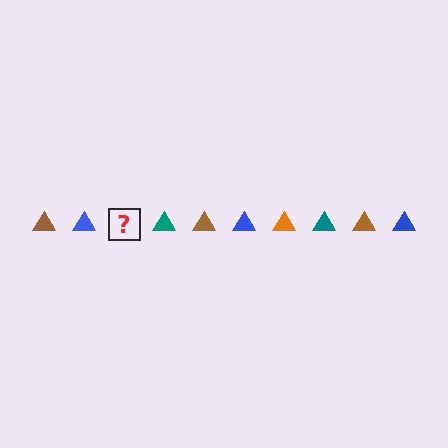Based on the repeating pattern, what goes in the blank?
The blank should be an orange triangle.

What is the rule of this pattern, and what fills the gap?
The rule is that the pattern cycles through brown, blue, orange, teal triangles. The gap should be filled with an orange triangle.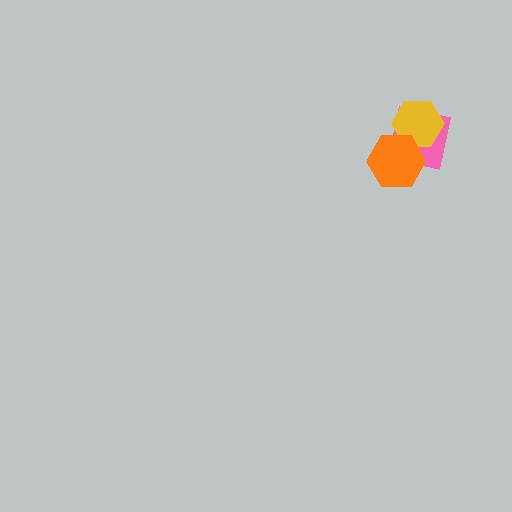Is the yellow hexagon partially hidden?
Yes, it is partially covered by another shape.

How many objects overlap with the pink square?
2 objects overlap with the pink square.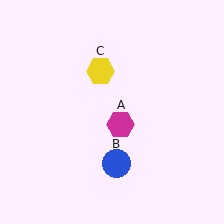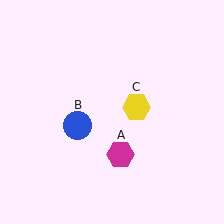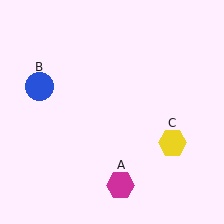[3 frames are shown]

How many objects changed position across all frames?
3 objects changed position: magenta hexagon (object A), blue circle (object B), yellow hexagon (object C).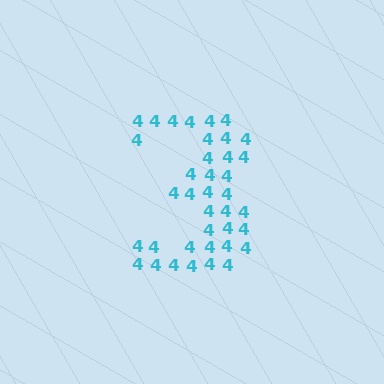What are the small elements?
The small elements are digit 4's.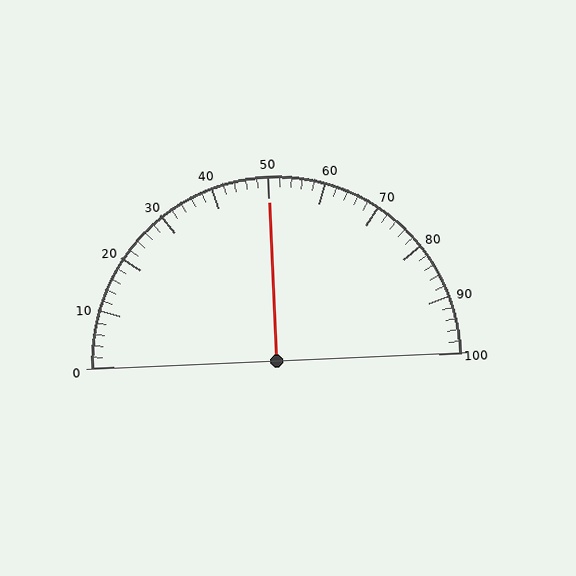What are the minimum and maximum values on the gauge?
The gauge ranges from 0 to 100.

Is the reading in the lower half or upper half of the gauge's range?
The reading is in the upper half of the range (0 to 100).